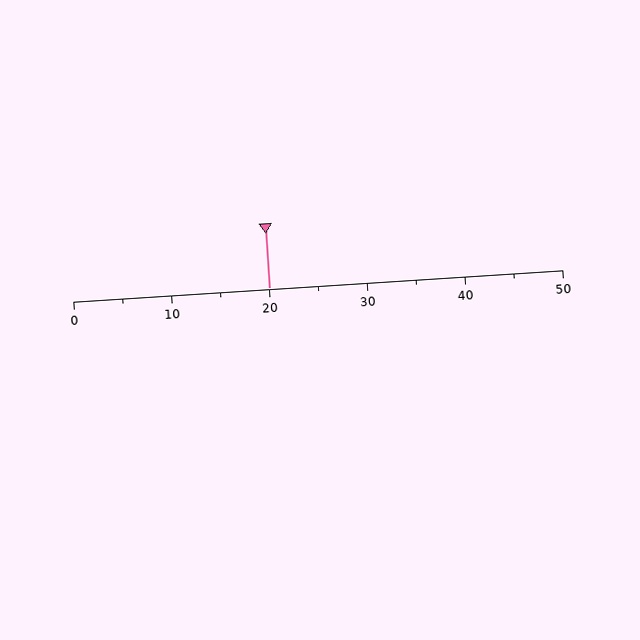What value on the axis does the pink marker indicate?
The marker indicates approximately 20.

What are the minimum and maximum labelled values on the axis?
The axis runs from 0 to 50.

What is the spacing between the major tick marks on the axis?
The major ticks are spaced 10 apart.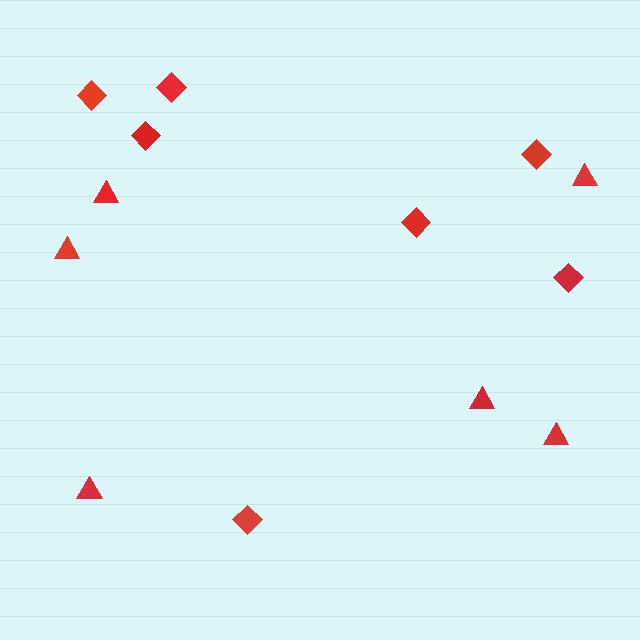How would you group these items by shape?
There are 2 groups: one group of diamonds (7) and one group of triangles (6).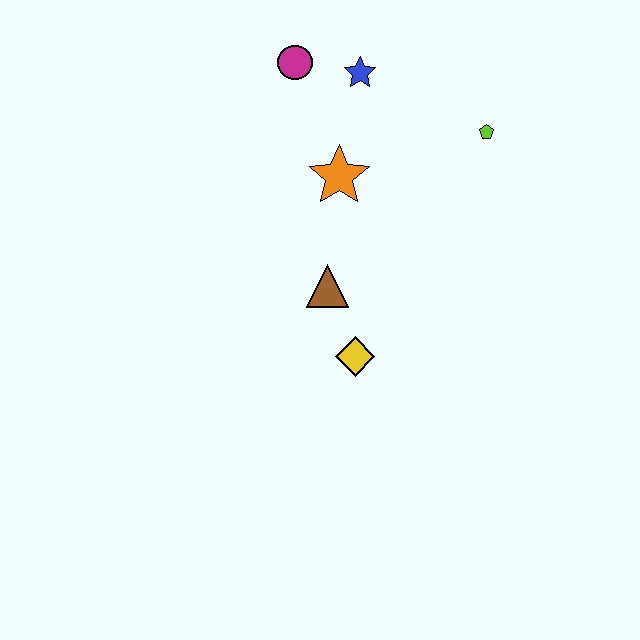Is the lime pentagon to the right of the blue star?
Yes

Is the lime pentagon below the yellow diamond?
No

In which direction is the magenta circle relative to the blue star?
The magenta circle is to the left of the blue star.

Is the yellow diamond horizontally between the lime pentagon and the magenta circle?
Yes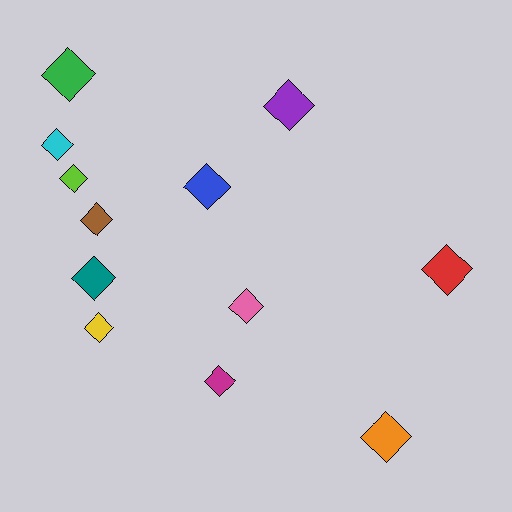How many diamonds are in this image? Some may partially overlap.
There are 12 diamonds.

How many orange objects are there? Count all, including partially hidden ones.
There is 1 orange object.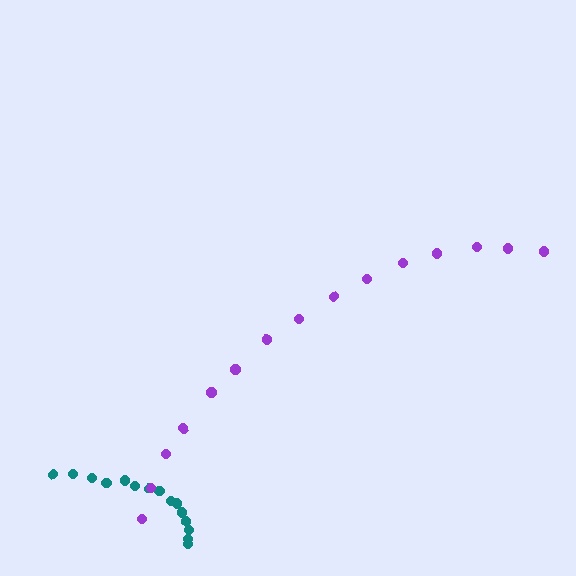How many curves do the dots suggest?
There are 2 distinct paths.